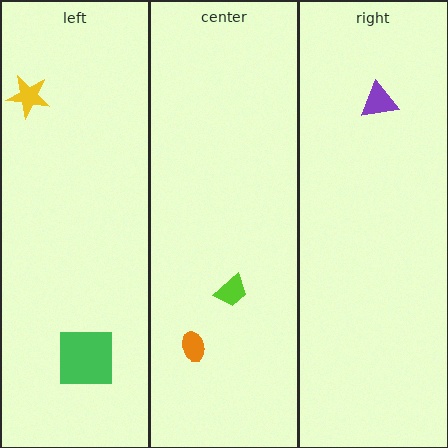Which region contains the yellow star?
The left region.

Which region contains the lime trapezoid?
The center region.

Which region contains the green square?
The left region.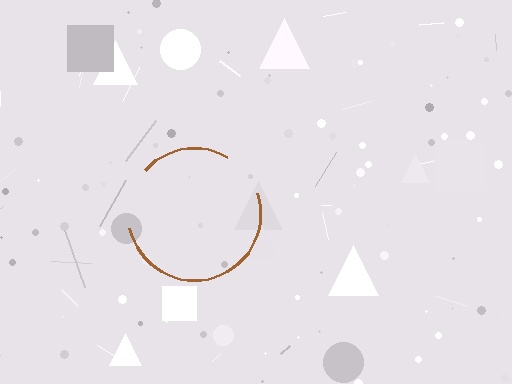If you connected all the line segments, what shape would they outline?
They would outline a circle.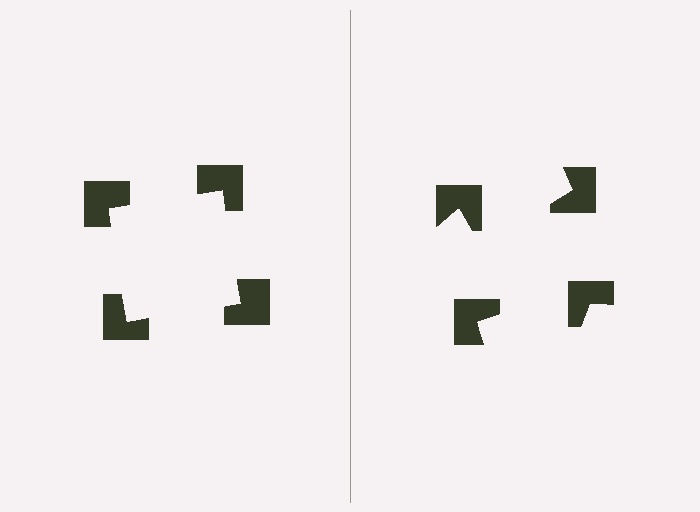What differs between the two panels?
The notched squares are positioned identically on both sides; only the wedge orientations differ. On the left they align to a square; on the right they are misaligned.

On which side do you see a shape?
An illusory square appears on the left side. On the right side the wedge cuts are rotated, so no coherent shape forms.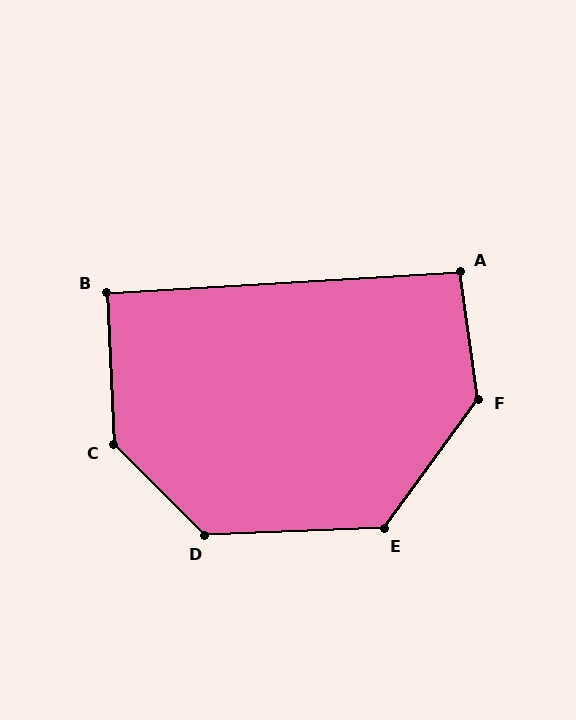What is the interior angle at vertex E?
Approximately 128 degrees (obtuse).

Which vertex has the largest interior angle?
C, at approximately 137 degrees.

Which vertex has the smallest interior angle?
B, at approximately 91 degrees.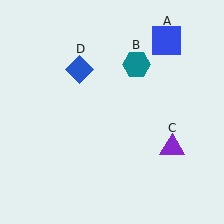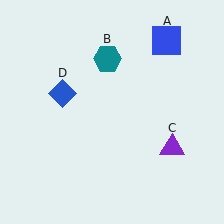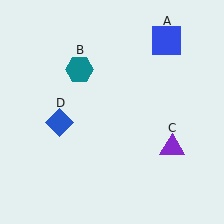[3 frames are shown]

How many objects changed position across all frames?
2 objects changed position: teal hexagon (object B), blue diamond (object D).